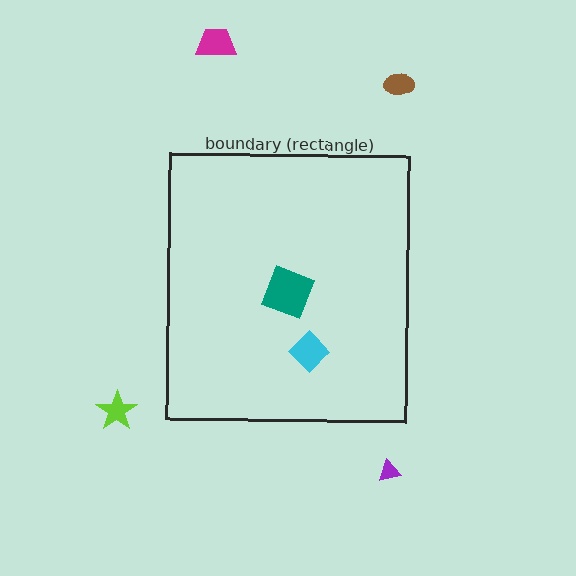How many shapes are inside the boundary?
2 inside, 4 outside.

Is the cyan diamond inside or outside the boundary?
Inside.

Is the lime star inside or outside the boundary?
Outside.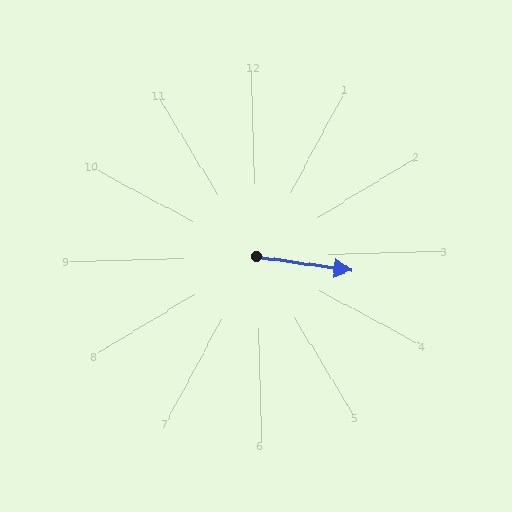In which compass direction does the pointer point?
East.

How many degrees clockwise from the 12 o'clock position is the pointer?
Approximately 100 degrees.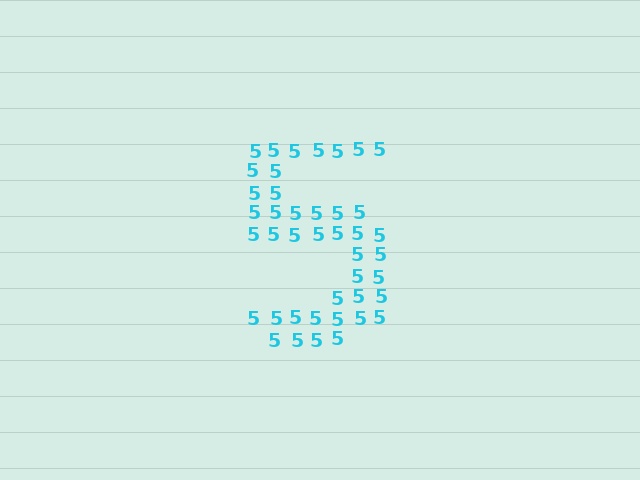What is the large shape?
The large shape is the digit 5.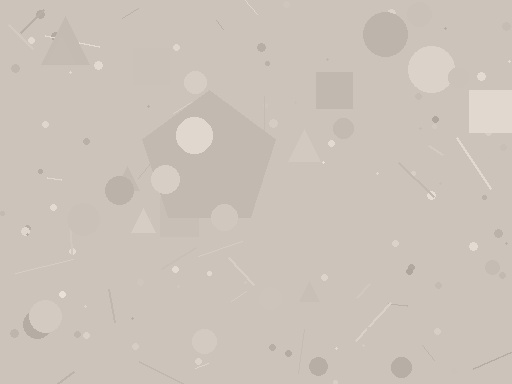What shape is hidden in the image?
A pentagon is hidden in the image.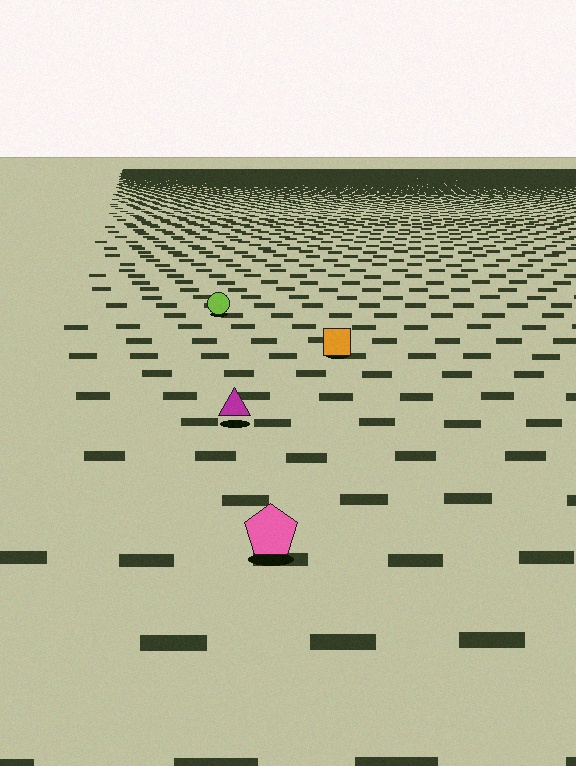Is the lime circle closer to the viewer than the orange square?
No. The orange square is closer — you can tell from the texture gradient: the ground texture is coarser near it.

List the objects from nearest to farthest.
From nearest to farthest: the pink pentagon, the magenta triangle, the orange square, the lime circle.